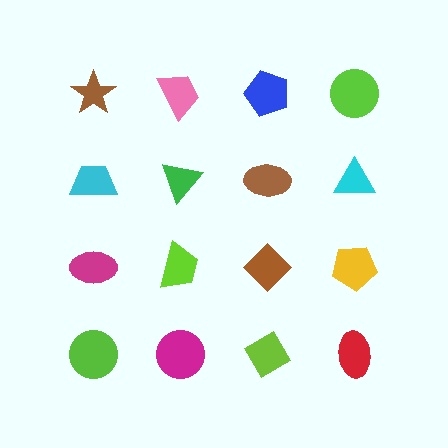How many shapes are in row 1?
4 shapes.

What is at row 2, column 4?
A cyan triangle.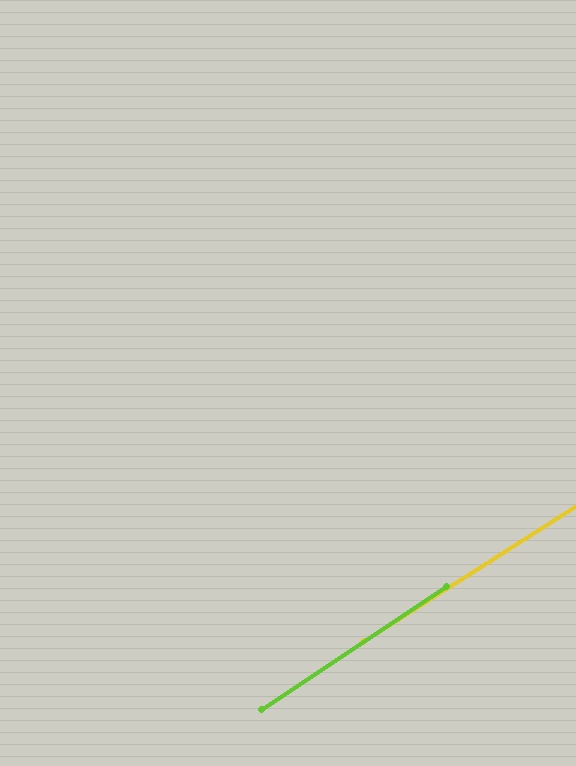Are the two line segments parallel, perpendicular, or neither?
Parallel — their directions differ by only 1.0°.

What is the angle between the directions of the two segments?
Approximately 1 degree.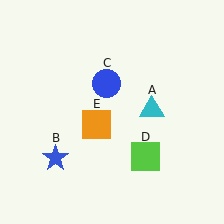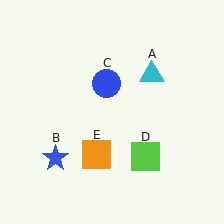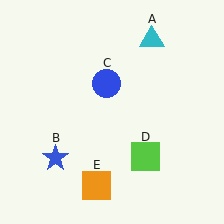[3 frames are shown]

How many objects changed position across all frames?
2 objects changed position: cyan triangle (object A), orange square (object E).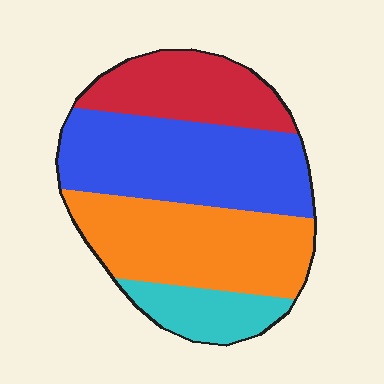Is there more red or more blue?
Blue.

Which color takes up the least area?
Cyan, at roughly 10%.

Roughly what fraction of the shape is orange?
Orange takes up about one third (1/3) of the shape.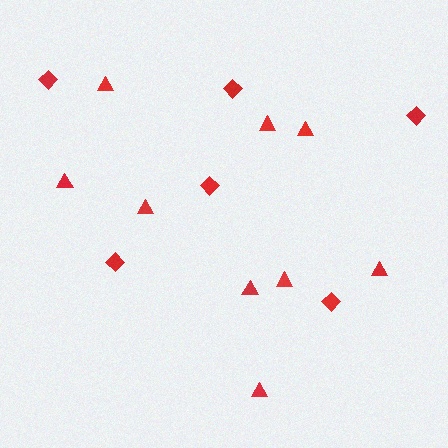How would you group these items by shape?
There are 2 groups: one group of diamonds (6) and one group of triangles (9).